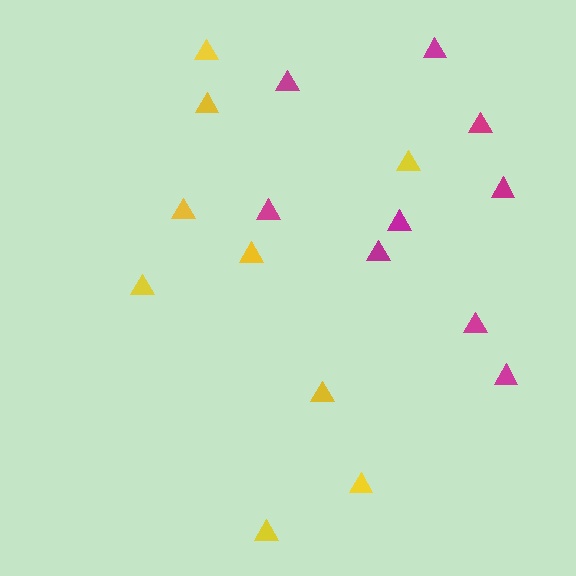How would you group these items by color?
There are 2 groups: one group of yellow triangles (9) and one group of magenta triangles (9).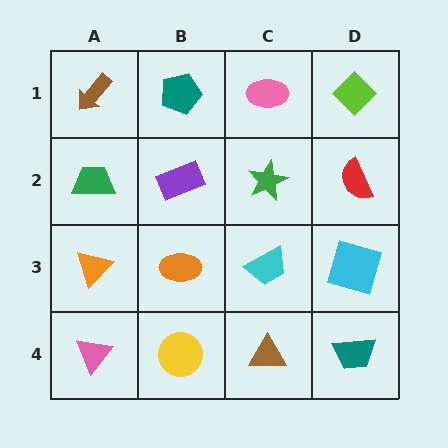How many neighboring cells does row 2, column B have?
4.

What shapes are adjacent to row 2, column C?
A pink ellipse (row 1, column C), a cyan trapezoid (row 3, column C), a purple rectangle (row 2, column B), a red semicircle (row 2, column D).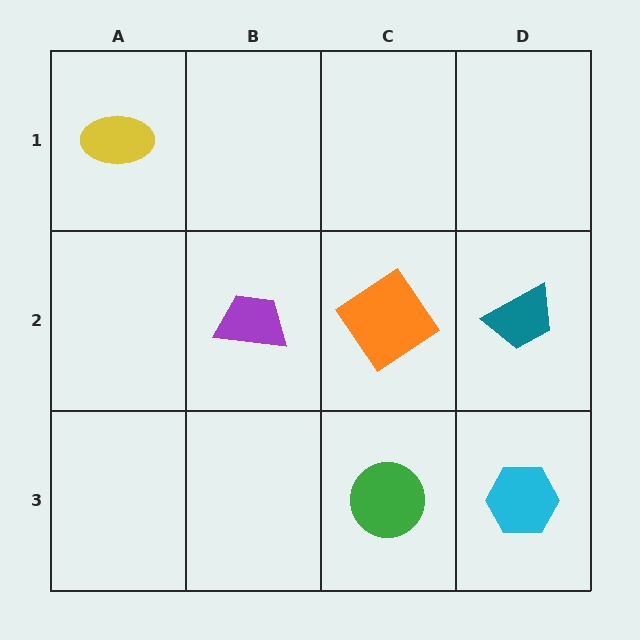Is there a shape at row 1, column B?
No, that cell is empty.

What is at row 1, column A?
A yellow ellipse.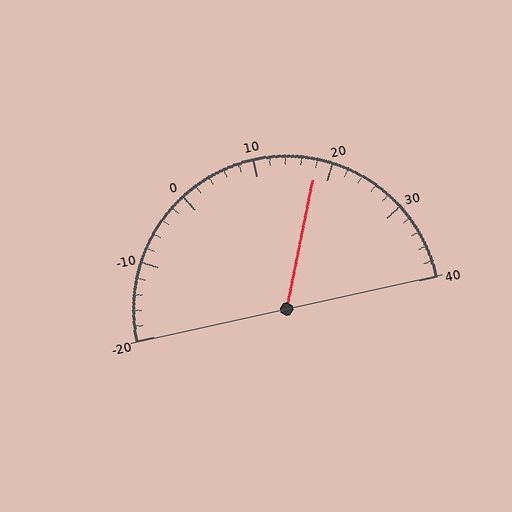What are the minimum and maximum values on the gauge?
The gauge ranges from -20 to 40.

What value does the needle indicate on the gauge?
The needle indicates approximately 18.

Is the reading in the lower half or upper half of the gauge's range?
The reading is in the upper half of the range (-20 to 40).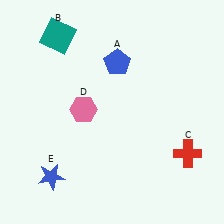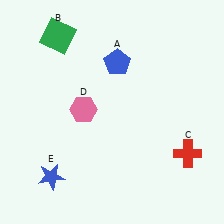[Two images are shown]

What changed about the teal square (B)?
In Image 1, B is teal. In Image 2, it changed to green.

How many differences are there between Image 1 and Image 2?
There is 1 difference between the two images.